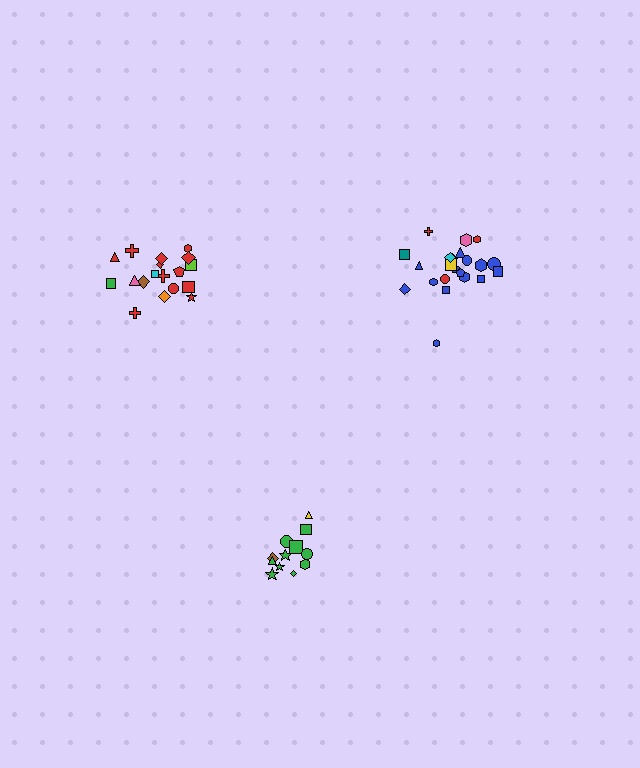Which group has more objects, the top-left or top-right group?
The top-right group.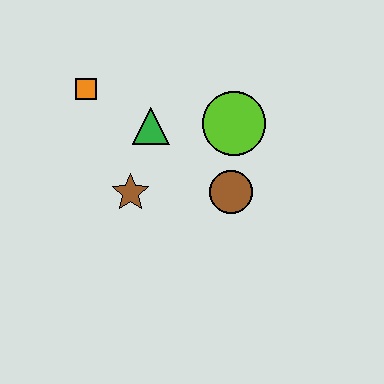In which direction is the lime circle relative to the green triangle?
The lime circle is to the right of the green triangle.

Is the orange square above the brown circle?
Yes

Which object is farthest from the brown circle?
The orange square is farthest from the brown circle.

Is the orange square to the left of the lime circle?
Yes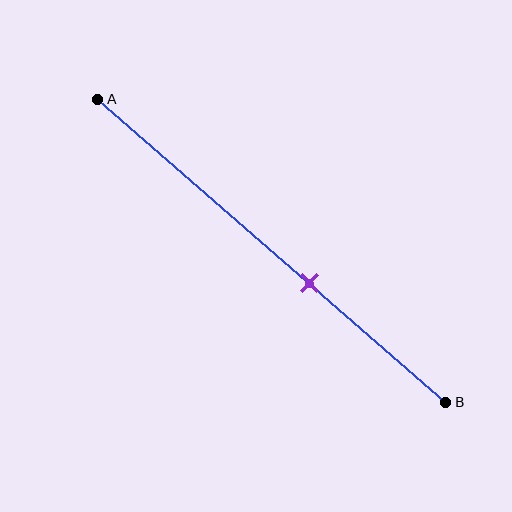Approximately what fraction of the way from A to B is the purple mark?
The purple mark is approximately 60% of the way from A to B.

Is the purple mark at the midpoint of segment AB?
No, the mark is at about 60% from A, not at the 50% midpoint.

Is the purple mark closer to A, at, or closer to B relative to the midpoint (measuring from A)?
The purple mark is closer to point B than the midpoint of segment AB.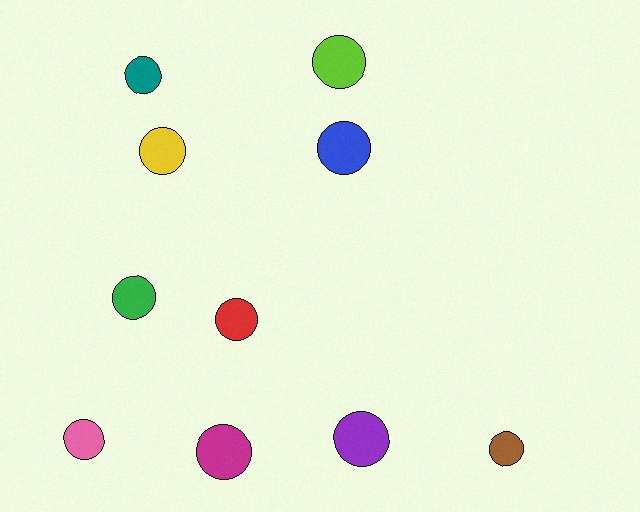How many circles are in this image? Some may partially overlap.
There are 10 circles.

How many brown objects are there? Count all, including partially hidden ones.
There is 1 brown object.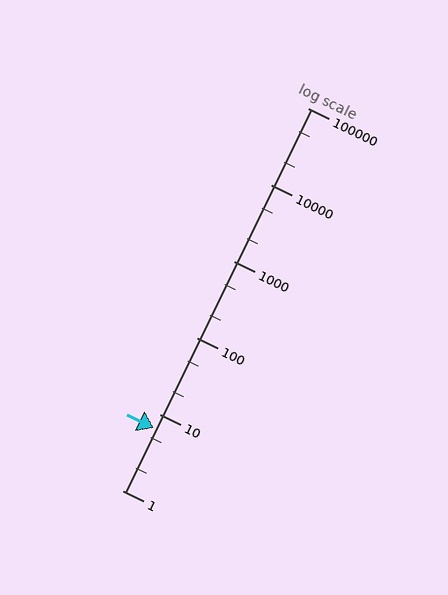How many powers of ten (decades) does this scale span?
The scale spans 5 decades, from 1 to 100000.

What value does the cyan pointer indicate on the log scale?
The pointer indicates approximately 6.5.